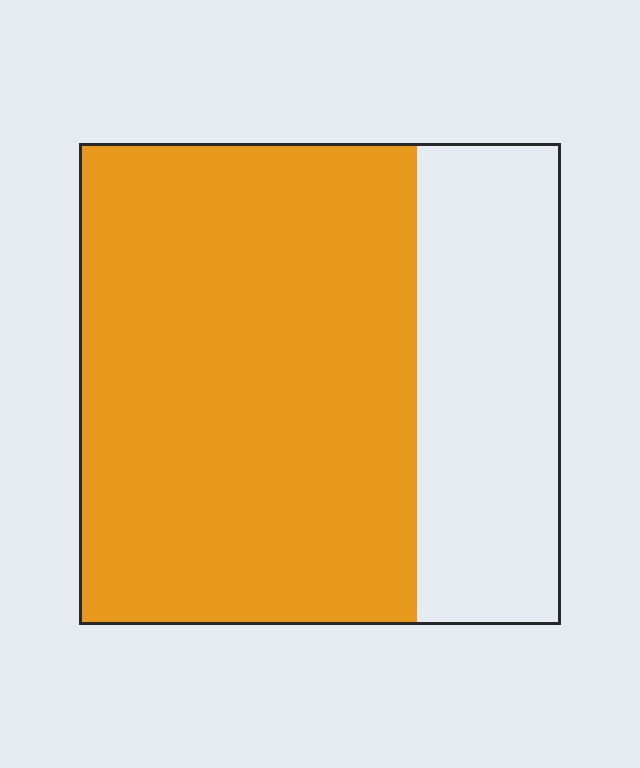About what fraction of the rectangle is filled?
About two thirds (2/3).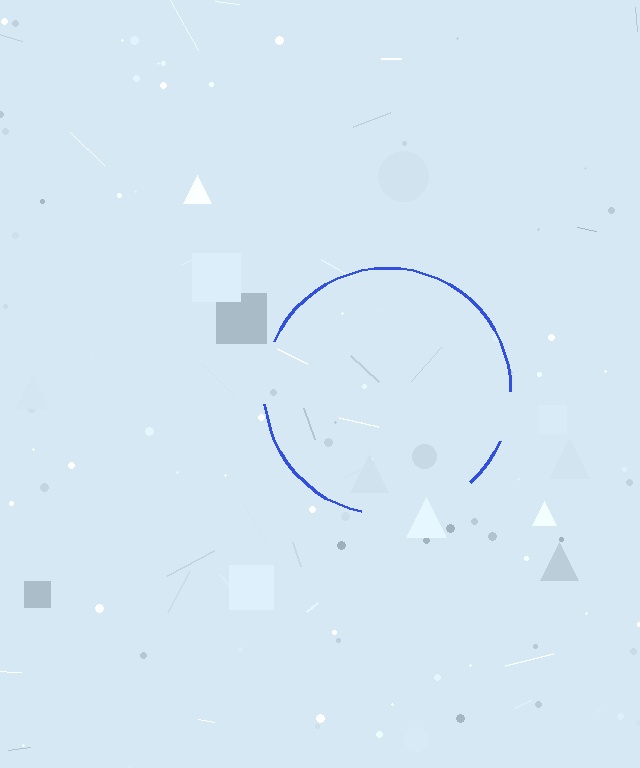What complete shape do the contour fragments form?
The contour fragments form a circle.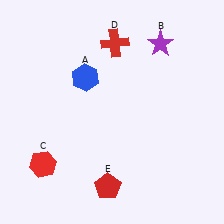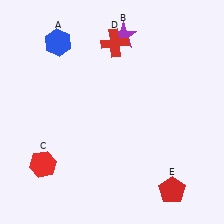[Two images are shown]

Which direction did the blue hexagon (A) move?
The blue hexagon (A) moved up.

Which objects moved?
The objects that moved are: the blue hexagon (A), the purple star (B), the red pentagon (E).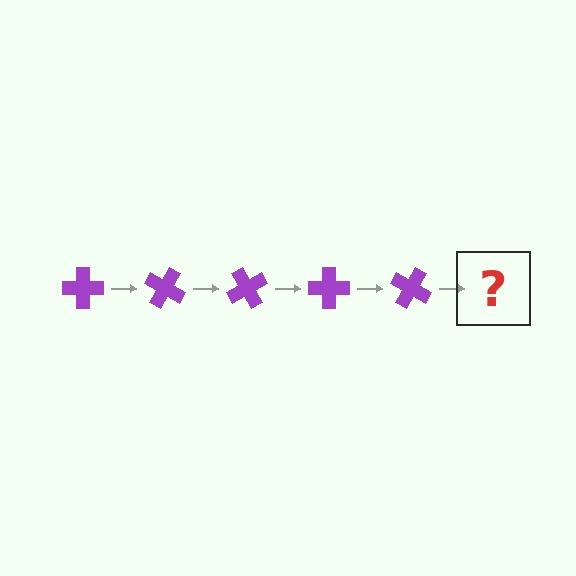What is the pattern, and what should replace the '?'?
The pattern is that the cross rotates 30 degrees each step. The '?' should be a purple cross rotated 150 degrees.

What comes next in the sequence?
The next element should be a purple cross rotated 150 degrees.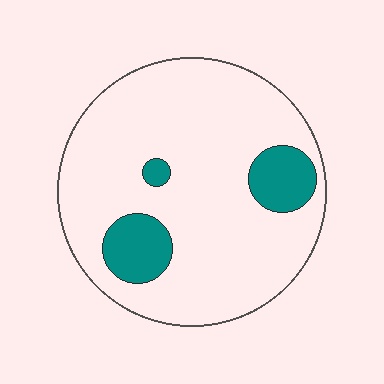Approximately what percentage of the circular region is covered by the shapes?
Approximately 15%.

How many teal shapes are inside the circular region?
3.